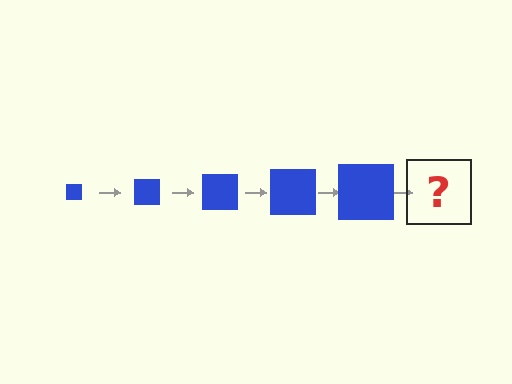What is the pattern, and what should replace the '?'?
The pattern is that the square gets progressively larger each step. The '?' should be a blue square, larger than the previous one.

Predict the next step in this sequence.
The next step is a blue square, larger than the previous one.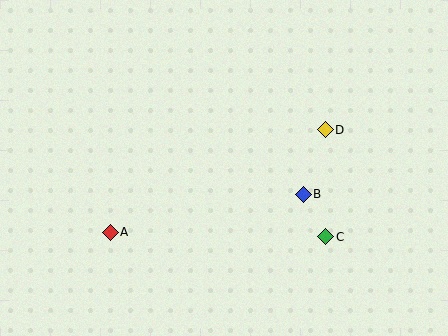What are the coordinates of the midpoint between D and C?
The midpoint between D and C is at (326, 183).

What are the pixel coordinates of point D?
Point D is at (325, 130).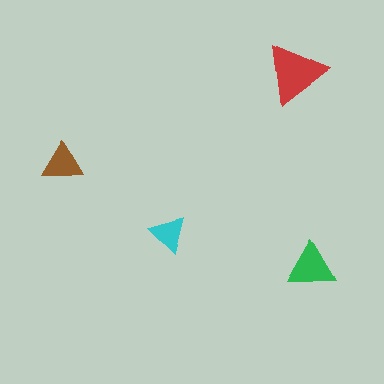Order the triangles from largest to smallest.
the red one, the green one, the brown one, the cyan one.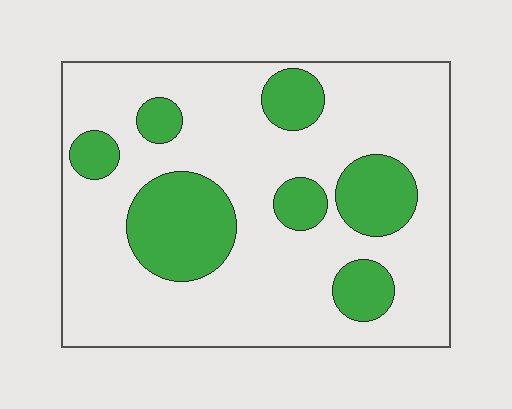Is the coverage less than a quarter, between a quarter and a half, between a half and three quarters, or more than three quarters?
Less than a quarter.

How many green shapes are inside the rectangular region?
7.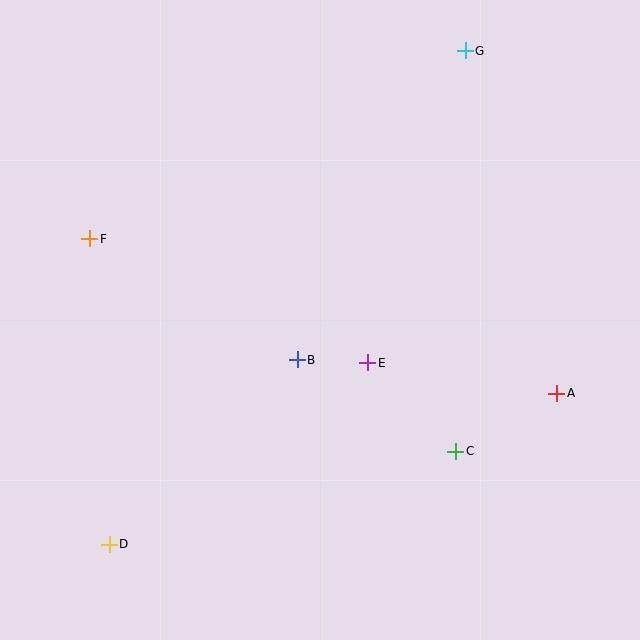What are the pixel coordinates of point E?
Point E is at (368, 363).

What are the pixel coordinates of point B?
Point B is at (297, 360).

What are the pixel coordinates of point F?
Point F is at (90, 239).